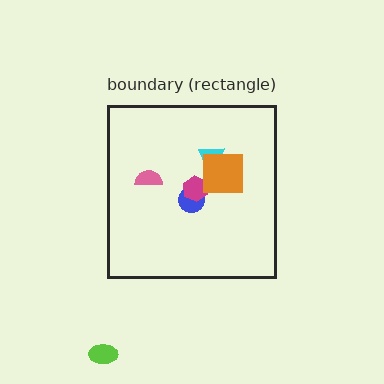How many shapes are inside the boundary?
5 inside, 1 outside.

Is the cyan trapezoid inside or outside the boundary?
Inside.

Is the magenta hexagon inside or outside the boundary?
Inside.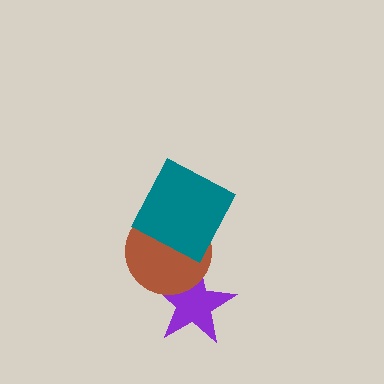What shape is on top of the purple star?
The brown circle is on top of the purple star.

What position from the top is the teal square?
The teal square is 1st from the top.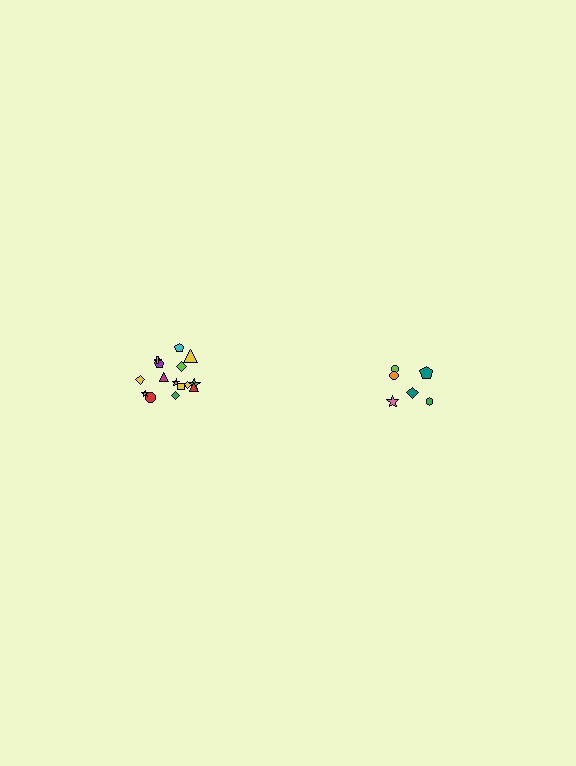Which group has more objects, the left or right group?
The left group.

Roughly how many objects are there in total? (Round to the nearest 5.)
Roughly 20 objects in total.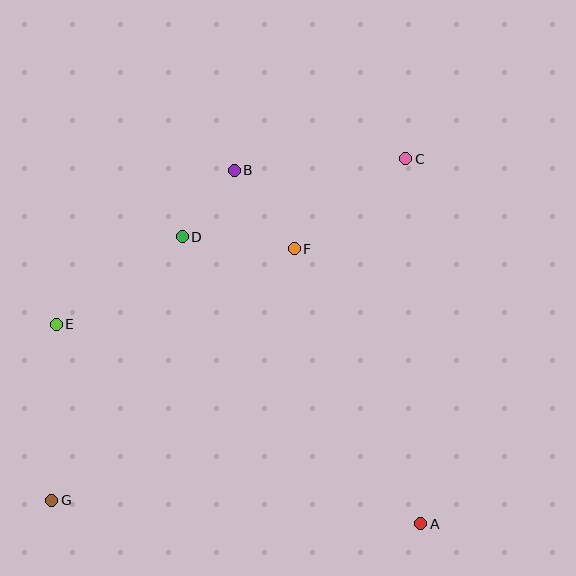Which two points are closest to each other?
Points B and D are closest to each other.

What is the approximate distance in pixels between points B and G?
The distance between B and G is approximately 377 pixels.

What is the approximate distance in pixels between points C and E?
The distance between C and E is approximately 387 pixels.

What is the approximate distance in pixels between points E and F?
The distance between E and F is approximately 250 pixels.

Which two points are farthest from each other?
Points C and G are farthest from each other.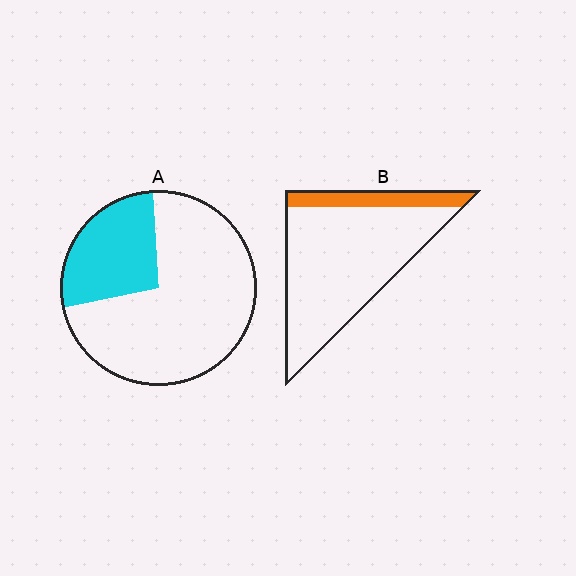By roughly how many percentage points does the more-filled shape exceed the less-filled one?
By roughly 10 percentage points (A over B).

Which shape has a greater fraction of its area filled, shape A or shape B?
Shape A.